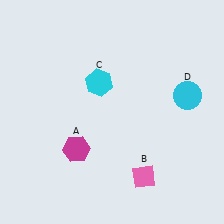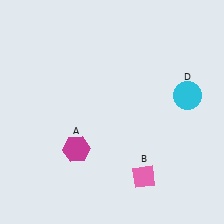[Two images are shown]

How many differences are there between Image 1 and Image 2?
There is 1 difference between the two images.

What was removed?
The cyan hexagon (C) was removed in Image 2.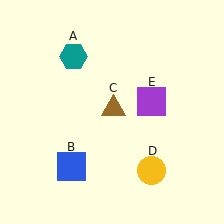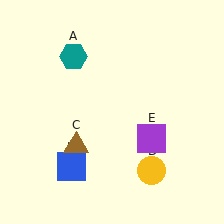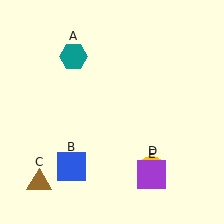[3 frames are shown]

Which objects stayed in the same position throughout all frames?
Teal hexagon (object A) and blue square (object B) and yellow circle (object D) remained stationary.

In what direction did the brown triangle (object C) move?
The brown triangle (object C) moved down and to the left.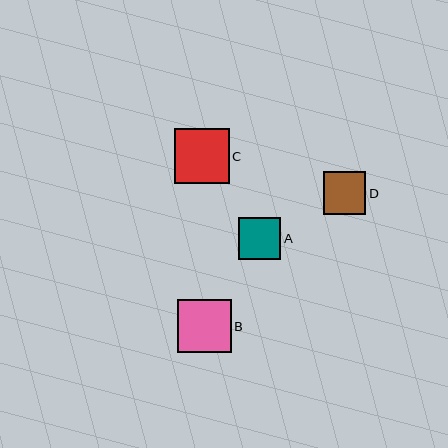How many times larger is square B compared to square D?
Square B is approximately 1.2 times the size of square D.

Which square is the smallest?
Square A is the smallest with a size of approximately 42 pixels.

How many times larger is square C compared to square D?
Square C is approximately 1.3 times the size of square D.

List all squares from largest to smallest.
From largest to smallest: C, B, D, A.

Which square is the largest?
Square C is the largest with a size of approximately 55 pixels.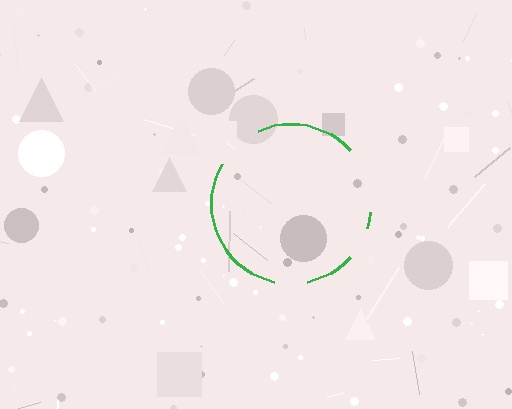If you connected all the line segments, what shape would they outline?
They would outline a circle.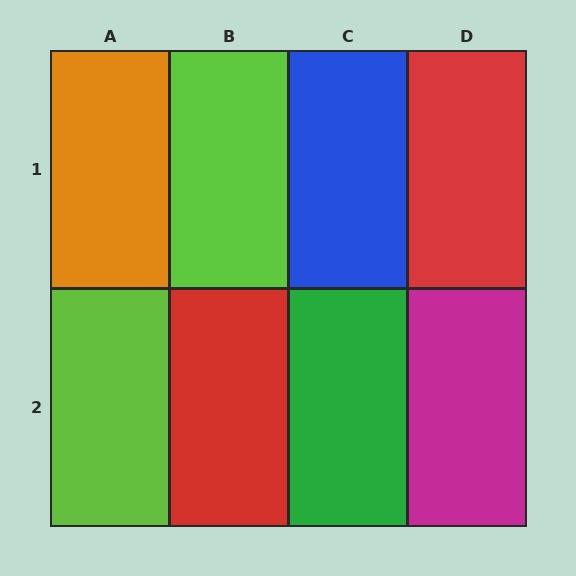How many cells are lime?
2 cells are lime.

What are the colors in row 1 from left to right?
Orange, lime, blue, red.